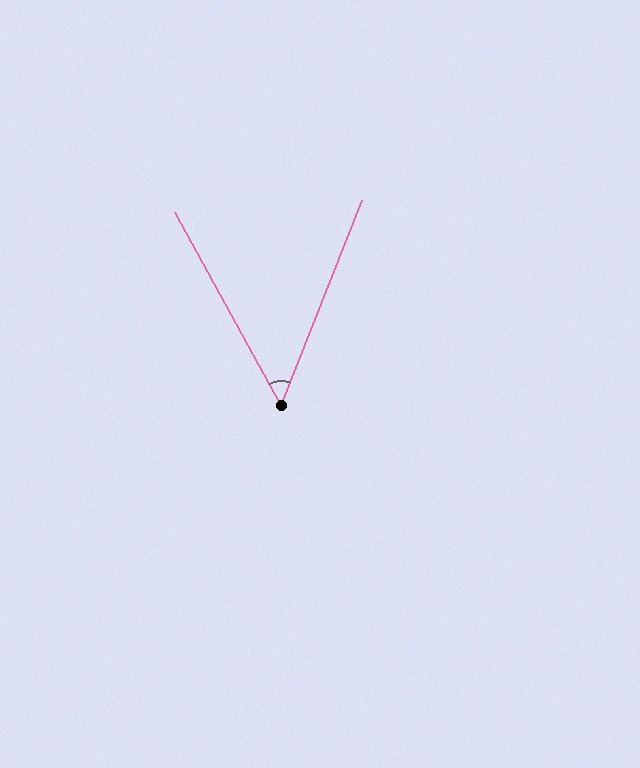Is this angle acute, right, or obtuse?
It is acute.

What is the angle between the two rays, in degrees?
Approximately 50 degrees.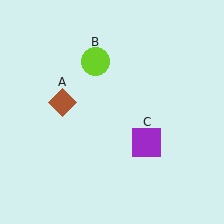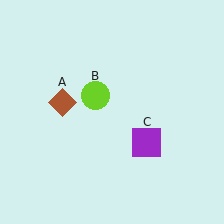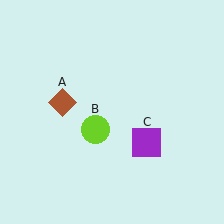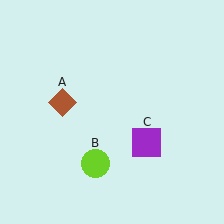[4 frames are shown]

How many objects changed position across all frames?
1 object changed position: lime circle (object B).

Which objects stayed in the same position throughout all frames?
Brown diamond (object A) and purple square (object C) remained stationary.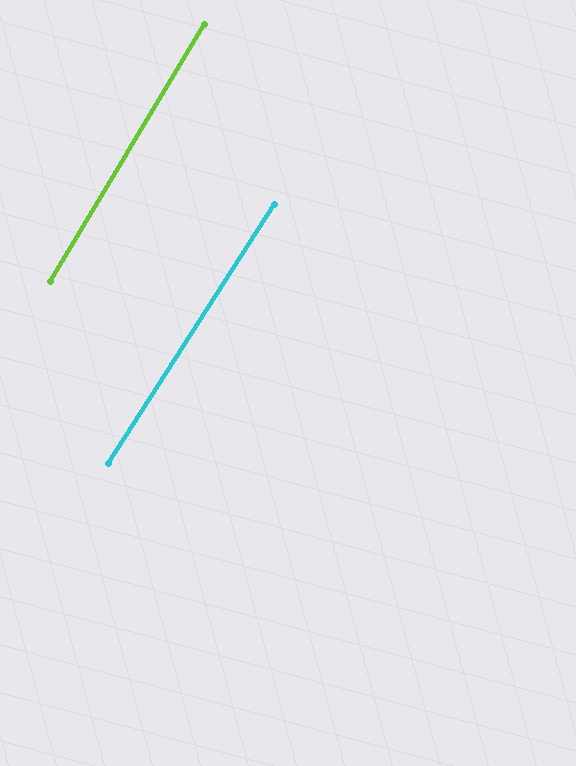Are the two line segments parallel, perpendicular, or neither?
Parallel — their directions differ by only 1.9°.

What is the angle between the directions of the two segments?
Approximately 2 degrees.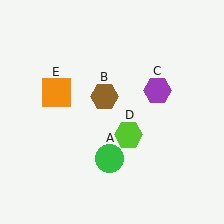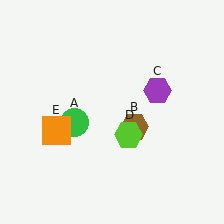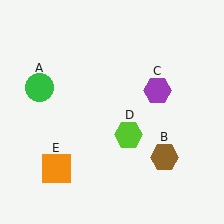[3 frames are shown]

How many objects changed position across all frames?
3 objects changed position: green circle (object A), brown hexagon (object B), orange square (object E).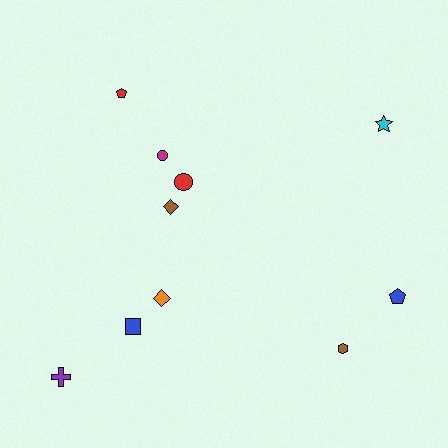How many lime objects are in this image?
There are no lime objects.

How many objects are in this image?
There are 10 objects.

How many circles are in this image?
There are 2 circles.